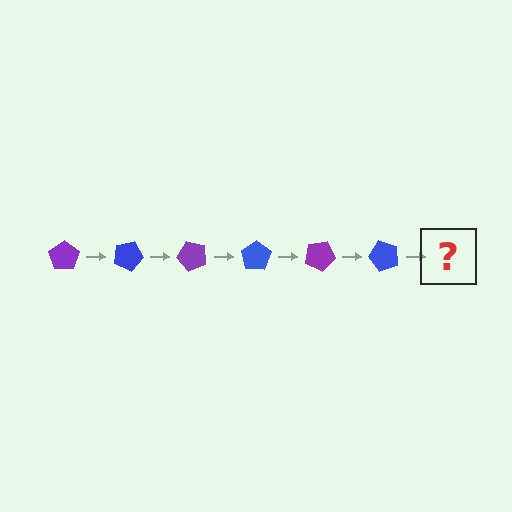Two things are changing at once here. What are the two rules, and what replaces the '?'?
The two rules are that it rotates 25 degrees each step and the color cycles through purple and blue. The '?' should be a purple pentagon, rotated 150 degrees from the start.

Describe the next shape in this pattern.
It should be a purple pentagon, rotated 150 degrees from the start.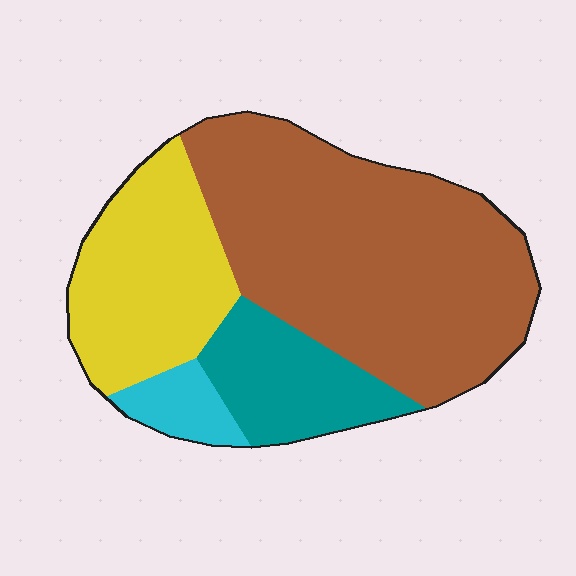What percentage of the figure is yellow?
Yellow takes up about one quarter (1/4) of the figure.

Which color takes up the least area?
Cyan, at roughly 5%.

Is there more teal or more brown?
Brown.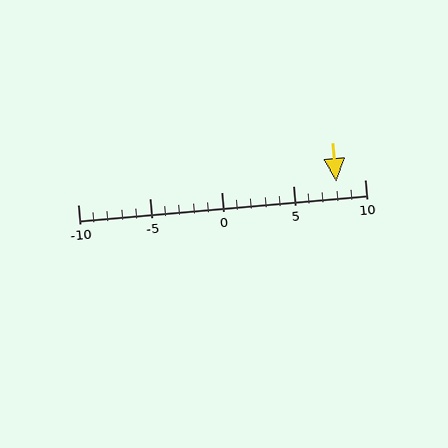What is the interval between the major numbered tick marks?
The major tick marks are spaced 5 units apart.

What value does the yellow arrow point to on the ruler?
The yellow arrow points to approximately 8.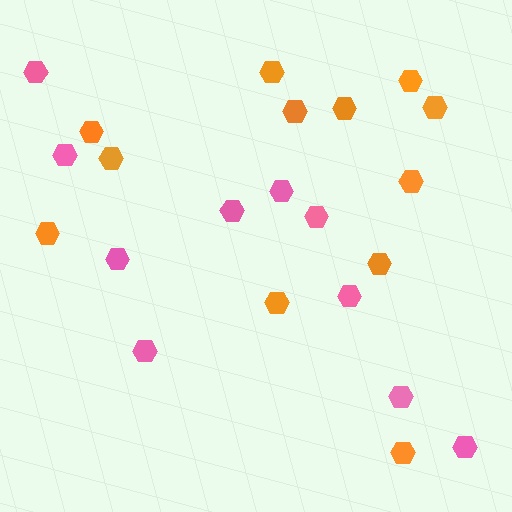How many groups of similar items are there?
There are 2 groups: one group of pink hexagons (10) and one group of orange hexagons (12).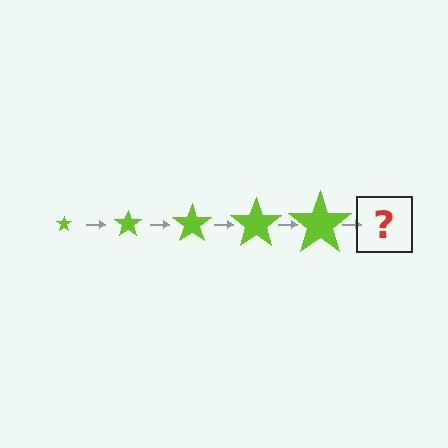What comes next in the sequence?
The next element should be a lime star, larger than the previous one.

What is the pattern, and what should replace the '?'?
The pattern is that the star gets progressively larger each step. The '?' should be a lime star, larger than the previous one.